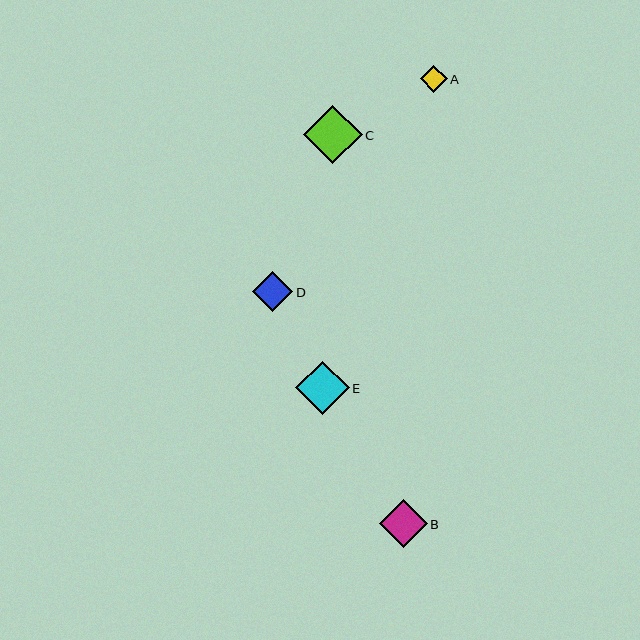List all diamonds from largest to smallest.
From largest to smallest: C, E, B, D, A.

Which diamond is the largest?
Diamond C is the largest with a size of approximately 59 pixels.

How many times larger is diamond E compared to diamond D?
Diamond E is approximately 1.3 times the size of diamond D.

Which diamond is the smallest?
Diamond A is the smallest with a size of approximately 27 pixels.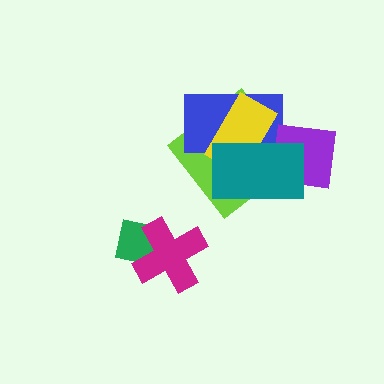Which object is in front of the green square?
The magenta cross is in front of the green square.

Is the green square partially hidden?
Yes, it is partially covered by another shape.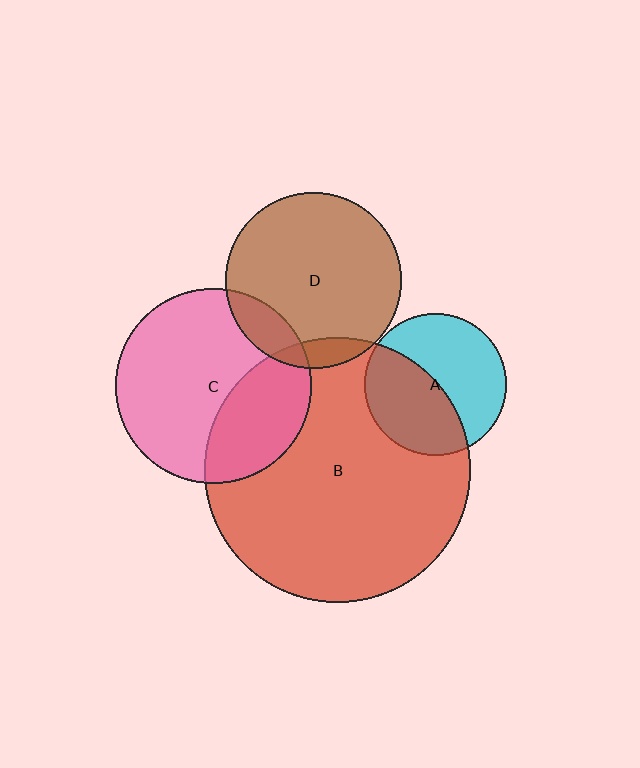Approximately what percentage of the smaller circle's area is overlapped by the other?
Approximately 30%.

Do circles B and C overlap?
Yes.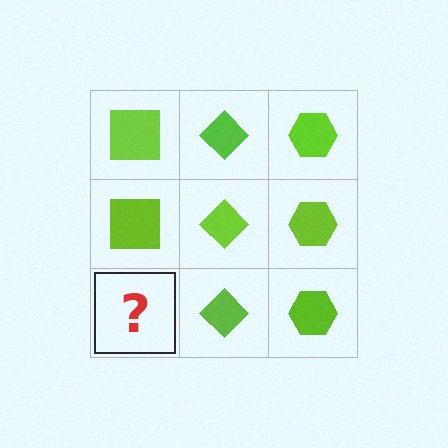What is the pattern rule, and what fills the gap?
The rule is that each column has a consistent shape. The gap should be filled with a lime square.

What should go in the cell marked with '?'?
The missing cell should contain a lime square.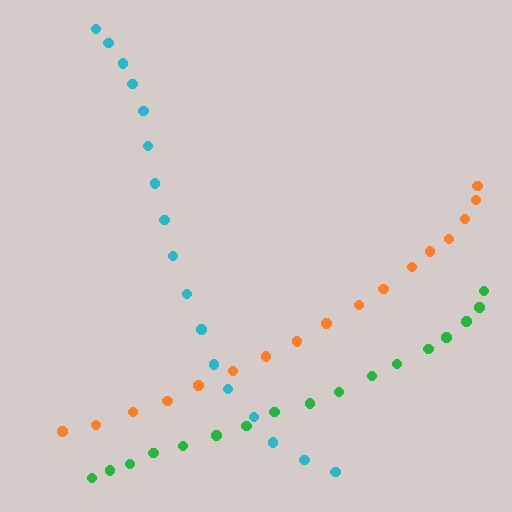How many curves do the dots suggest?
There are 3 distinct paths.